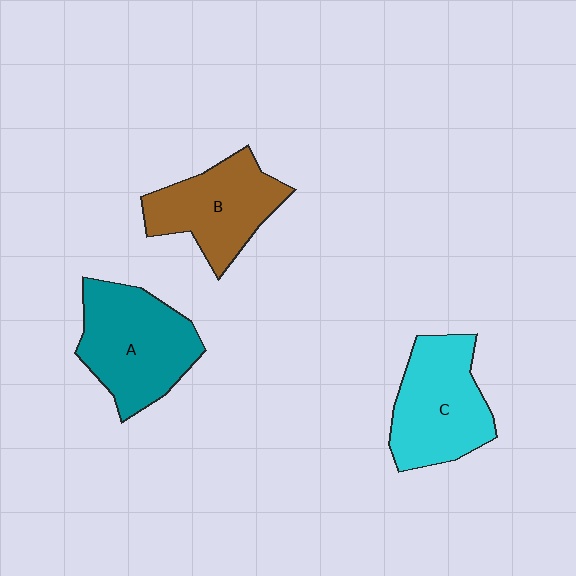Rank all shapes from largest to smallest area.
From largest to smallest: A (teal), C (cyan), B (brown).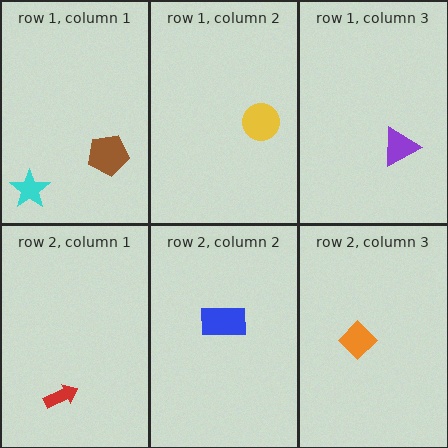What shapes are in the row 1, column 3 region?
The purple triangle.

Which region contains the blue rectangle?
The row 2, column 2 region.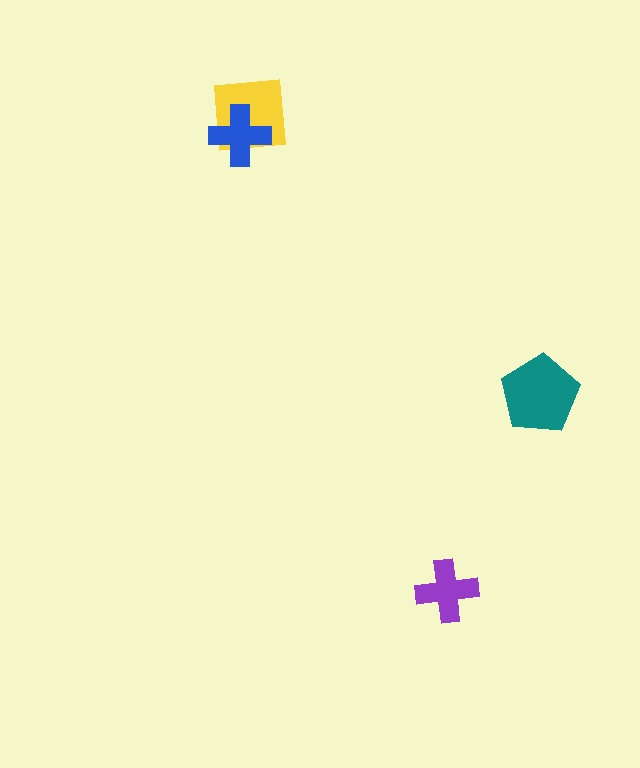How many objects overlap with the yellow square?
1 object overlaps with the yellow square.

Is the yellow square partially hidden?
Yes, it is partially covered by another shape.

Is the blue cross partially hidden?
No, no other shape covers it.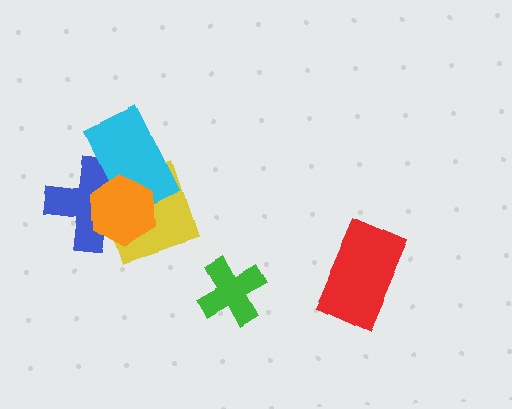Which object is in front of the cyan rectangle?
The orange hexagon is in front of the cyan rectangle.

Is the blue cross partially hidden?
Yes, it is partially covered by another shape.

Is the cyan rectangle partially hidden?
Yes, it is partially covered by another shape.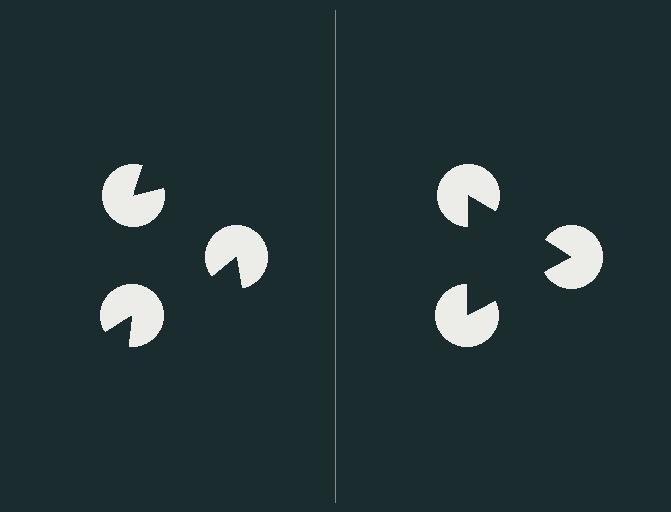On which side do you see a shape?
An illusory triangle appears on the right side. On the left side the wedge cuts are rotated, so no coherent shape forms.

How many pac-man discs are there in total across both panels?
6 — 3 on each side.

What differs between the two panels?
The pac-man discs are positioned identically on both sides; only the wedge orientations differ. On the right they align to a triangle; on the left they are misaligned.